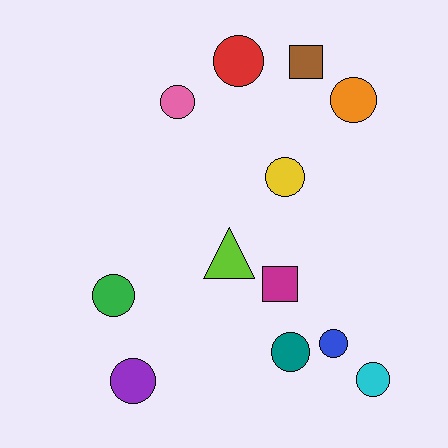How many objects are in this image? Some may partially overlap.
There are 12 objects.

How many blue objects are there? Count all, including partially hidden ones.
There is 1 blue object.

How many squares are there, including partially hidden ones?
There are 2 squares.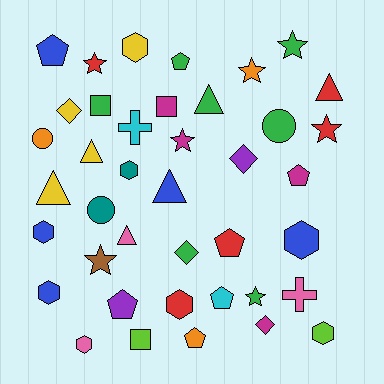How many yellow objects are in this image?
There are 4 yellow objects.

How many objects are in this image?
There are 40 objects.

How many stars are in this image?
There are 7 stars.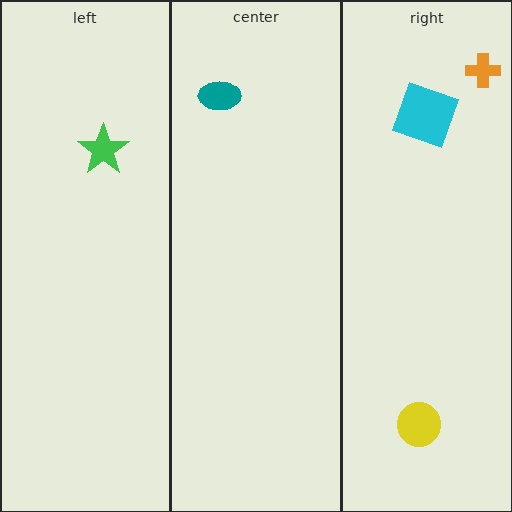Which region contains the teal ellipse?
The center region.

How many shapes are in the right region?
3.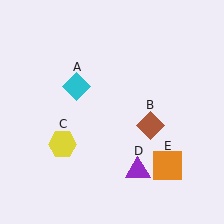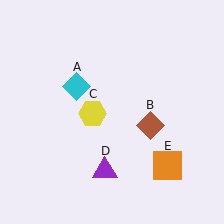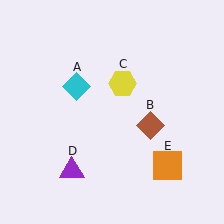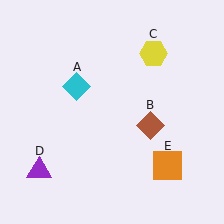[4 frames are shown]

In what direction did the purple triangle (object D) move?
The purple triangle (object D) moved left.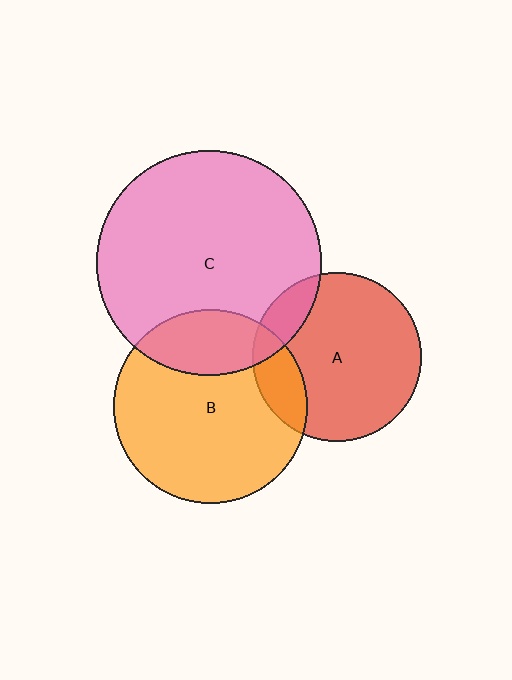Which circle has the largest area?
Circle C (pink).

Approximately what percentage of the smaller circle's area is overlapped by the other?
Approximately 15%.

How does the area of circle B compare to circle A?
Approximately 1.3 times.